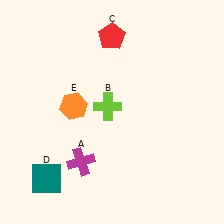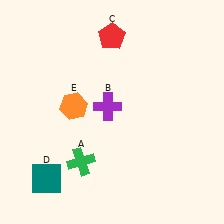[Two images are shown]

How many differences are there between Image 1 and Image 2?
There are 2 differences between the two images.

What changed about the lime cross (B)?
In Image 1, B is lime. In Image 2, it changed to purple.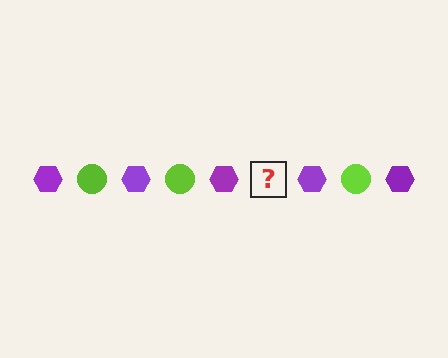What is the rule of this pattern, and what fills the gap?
The rule is that the pattern alternates between purple hexagon and lime circle. The gap should be filled with a lime circle.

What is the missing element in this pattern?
The missing element is a lime circle.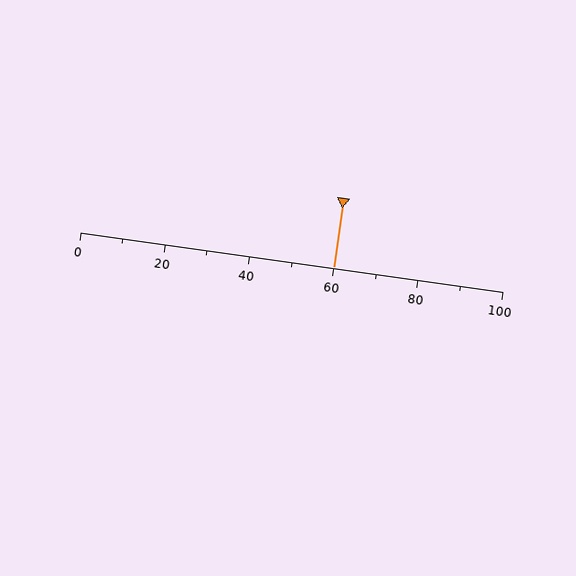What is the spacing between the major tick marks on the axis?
The major ticks are spaced 20 apart.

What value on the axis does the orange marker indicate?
The marker indicates approximately 60.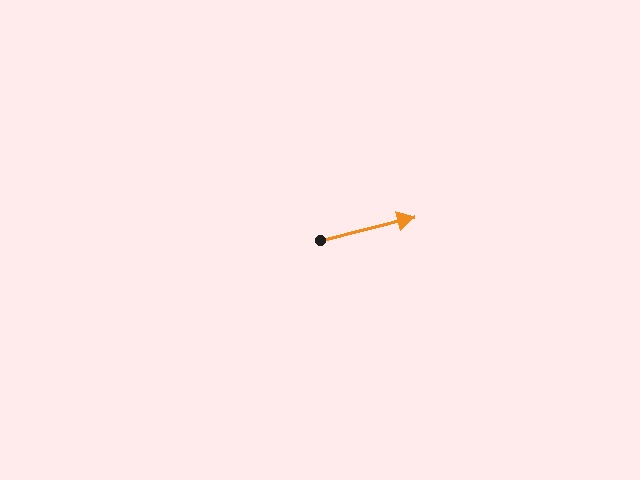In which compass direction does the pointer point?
East.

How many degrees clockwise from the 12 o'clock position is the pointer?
Approximately 76 degrees.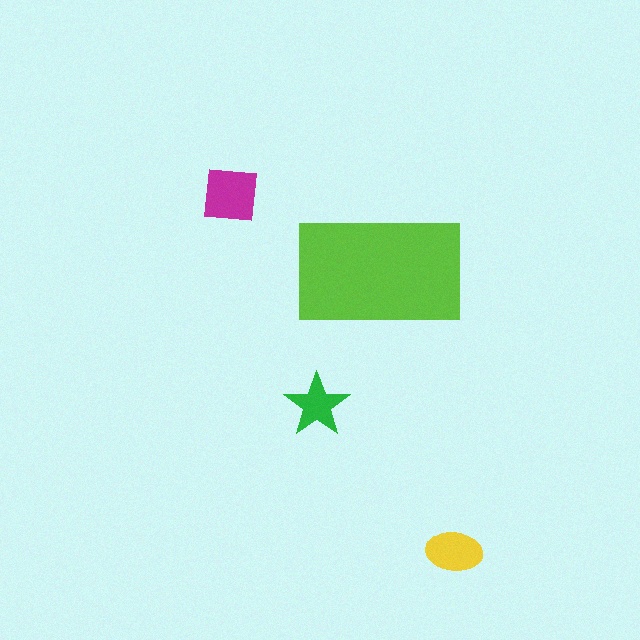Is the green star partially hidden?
No, the green star is fully visible.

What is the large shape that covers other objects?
A lime rectangle.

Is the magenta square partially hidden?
No, the magenta square is fully visible.